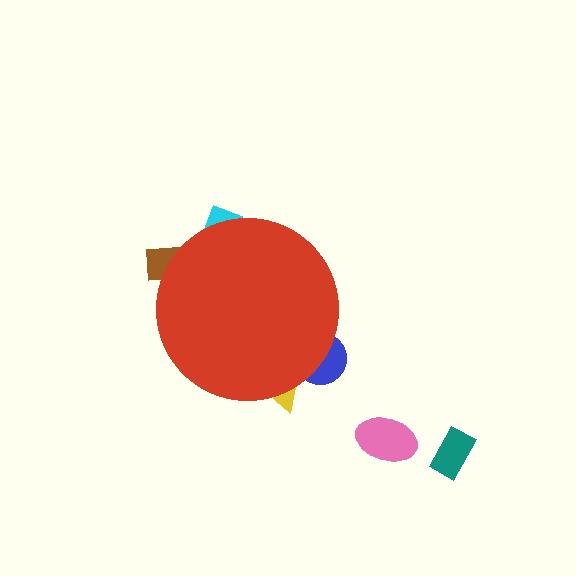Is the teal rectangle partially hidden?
No, the teal rectangle is fully visible.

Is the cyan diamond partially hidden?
Yes, the cyan diamond is partially hidden behind the red circle.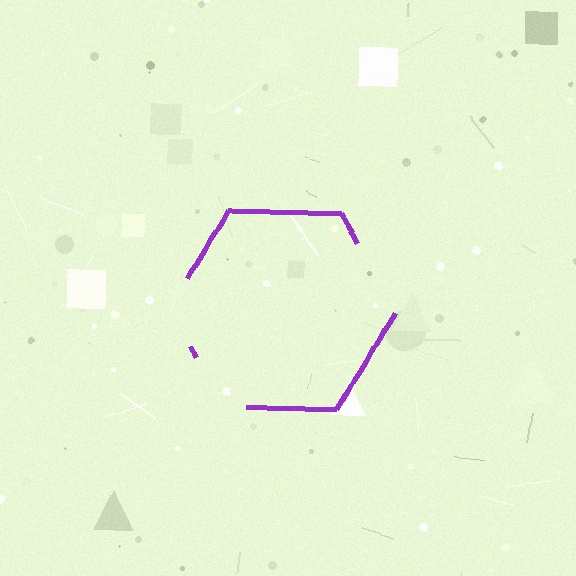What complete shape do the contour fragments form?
The contour fragments form a hexagon.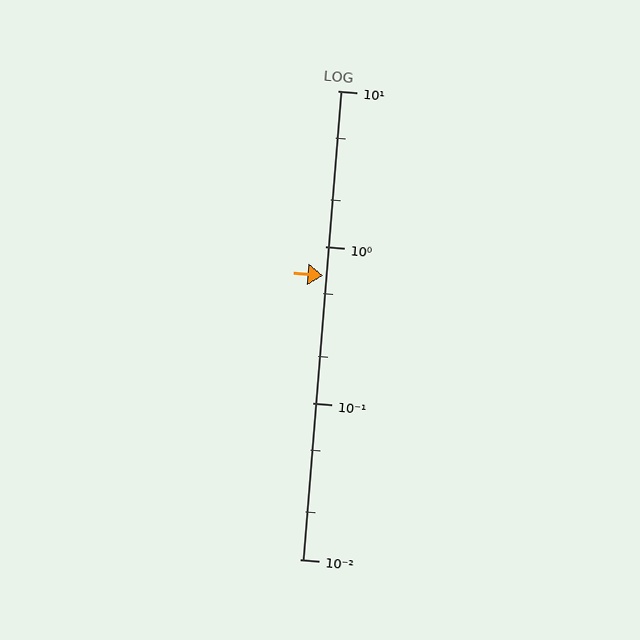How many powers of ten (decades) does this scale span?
The scale spans 3 decades, from 0.01 to 10.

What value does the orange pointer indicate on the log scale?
The pointer indicates approximately 0.65.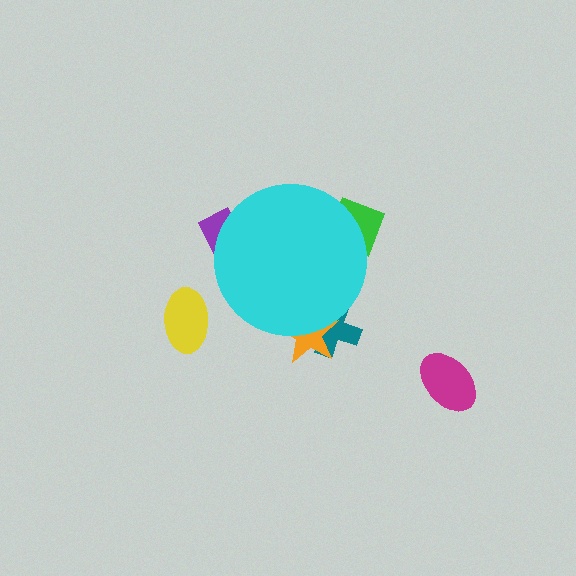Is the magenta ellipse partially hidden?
No, the magenta ellipse is fully visible.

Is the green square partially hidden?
Yes, the green square is partially hidden behind the cyan circle.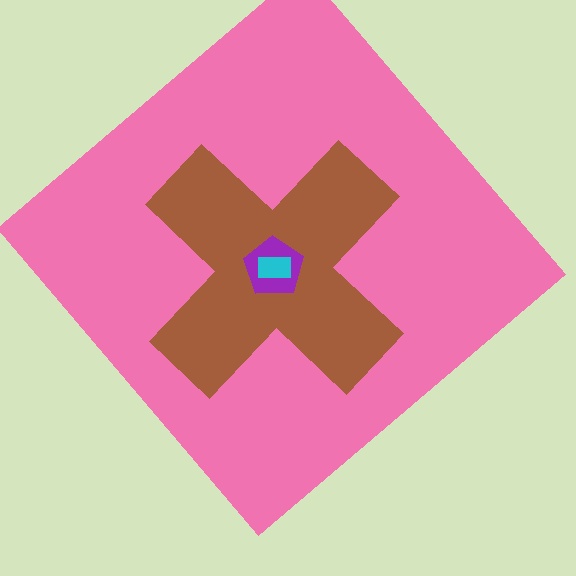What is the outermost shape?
The pink diamond.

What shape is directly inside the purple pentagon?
The cyan rectangle.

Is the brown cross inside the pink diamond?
Yes.